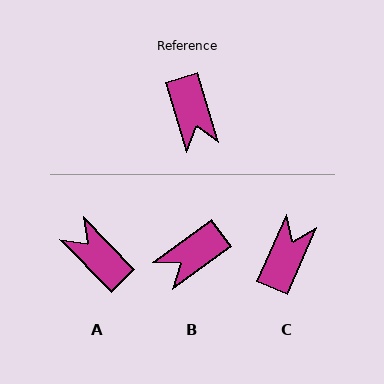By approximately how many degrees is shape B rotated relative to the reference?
Approximately 70 degrees clockwise.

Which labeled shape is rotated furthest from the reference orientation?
A, about 152 degrees away.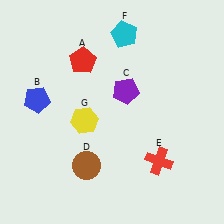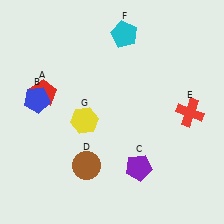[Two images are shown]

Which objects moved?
The objects that moved are: the red pentagon (A), the purple pentagon (C), the red cross (E).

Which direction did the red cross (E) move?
The red cross (E) moved up.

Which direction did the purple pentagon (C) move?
The purple pentagon (C) moved down.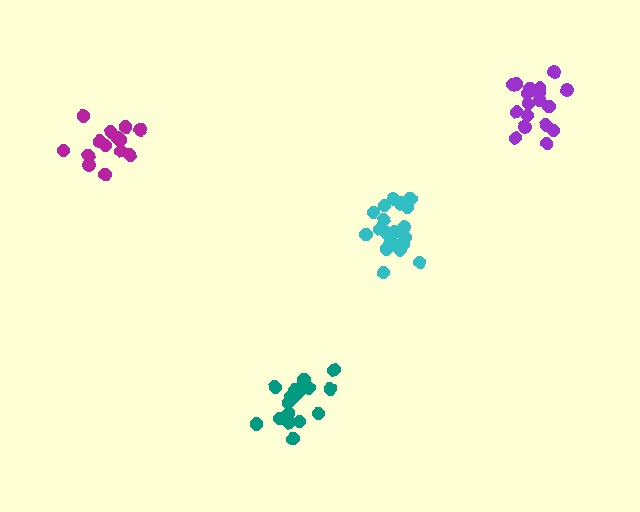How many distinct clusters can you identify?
There are 4 distinct clusters.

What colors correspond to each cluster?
The clusters are colored: magenta, cyan, teal, purple.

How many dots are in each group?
Group 1: 15 dots, Group 2: 20 dots, Group 3: 20 dots, Group 4: 20 dots (75 total).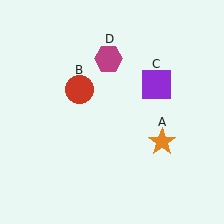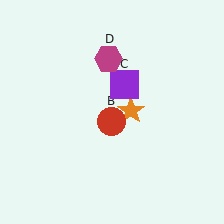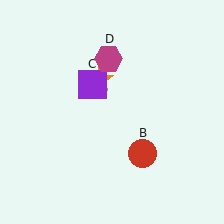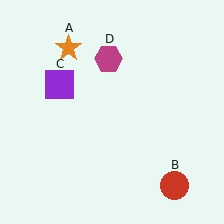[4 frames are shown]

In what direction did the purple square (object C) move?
The purple square (object C) moved left.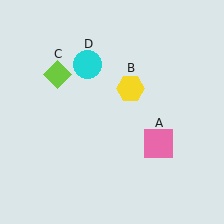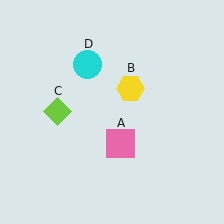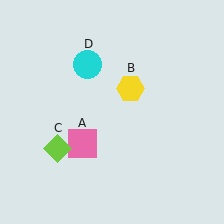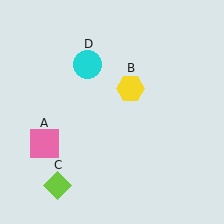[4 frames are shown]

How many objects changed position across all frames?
2 objects changed position: pink square (object A), lime diamond (object C).